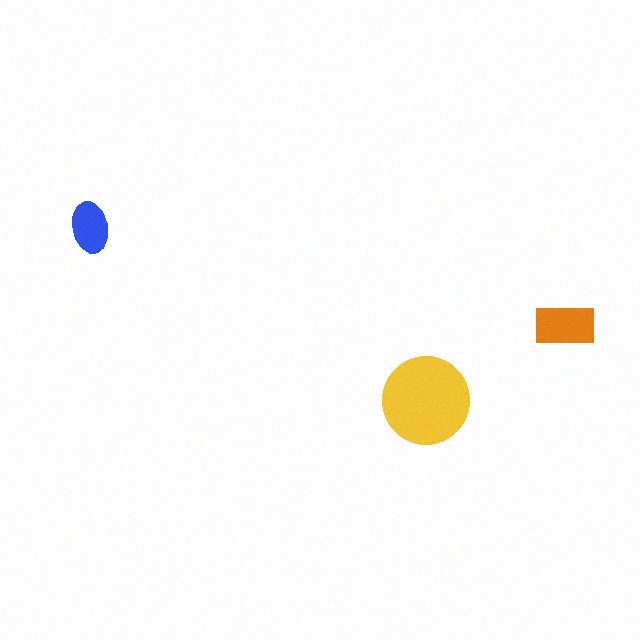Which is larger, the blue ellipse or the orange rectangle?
The orange rectangle.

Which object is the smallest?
The blue ellipse.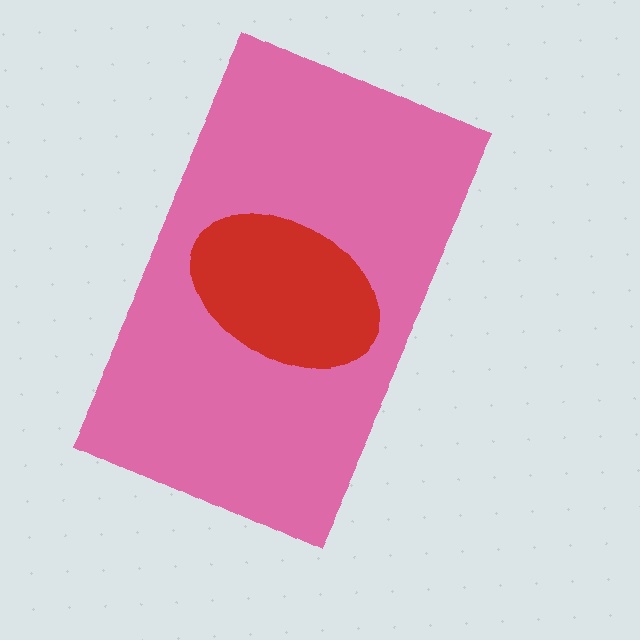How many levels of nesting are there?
2.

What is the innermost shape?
The red ellipse.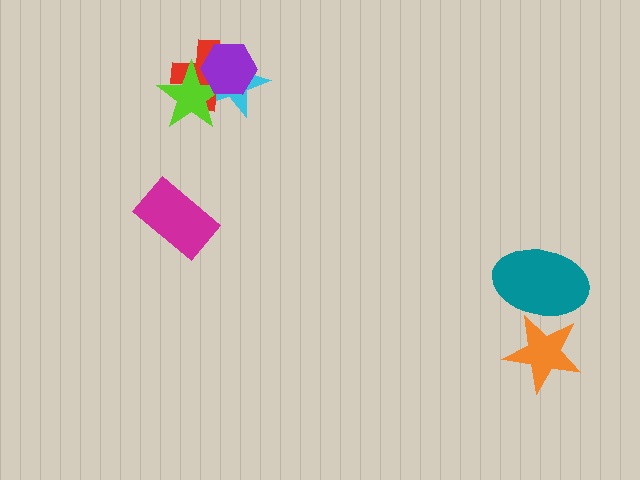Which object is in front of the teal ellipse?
The orange star is in front of the teal ellipse.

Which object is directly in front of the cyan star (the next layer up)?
The red cross is directly in front of the cyan star.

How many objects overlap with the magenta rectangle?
0 objects overlap with the magenta rectangle.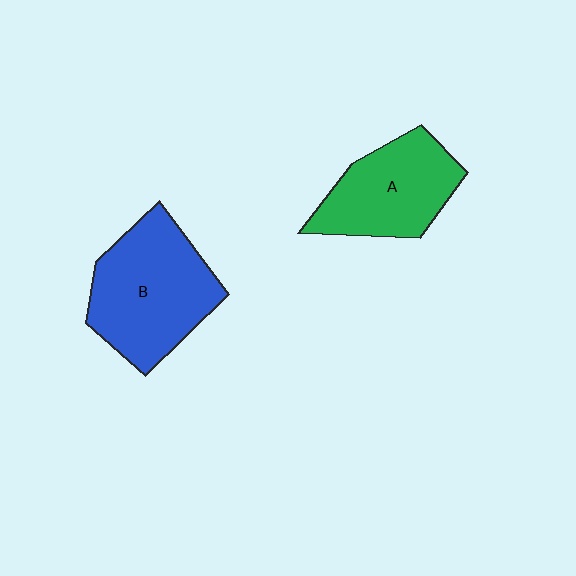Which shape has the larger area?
Shape B (blue).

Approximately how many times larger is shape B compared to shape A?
Approximately 1.3 times.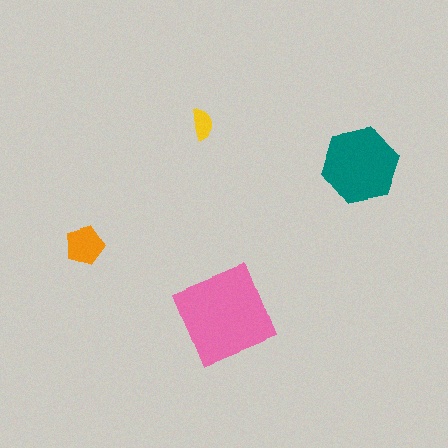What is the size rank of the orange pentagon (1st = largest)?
3rd.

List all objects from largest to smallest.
The pink diamond, the teal hexagon, the orange pentagon, the yellow semicircle.